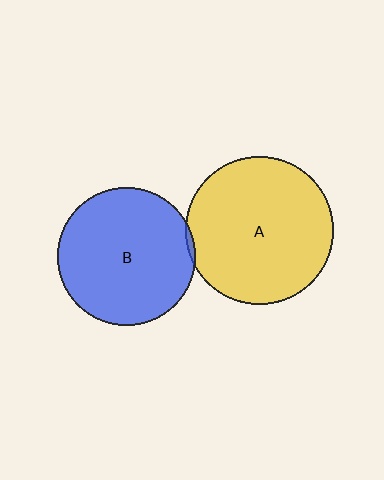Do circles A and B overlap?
Yes.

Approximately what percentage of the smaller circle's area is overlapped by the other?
Approximately 5%.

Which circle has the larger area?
Circle A (yellow).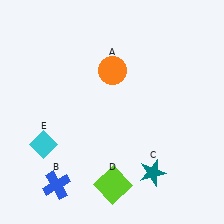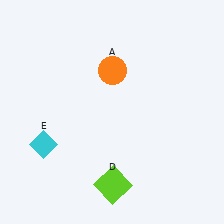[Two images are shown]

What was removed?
The teal star (C), the blue cross (B) were removed in Image 2.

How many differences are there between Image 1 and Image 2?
There are 2 differences between the two images.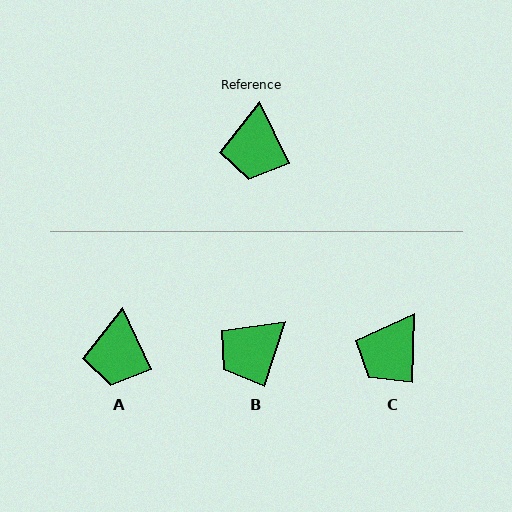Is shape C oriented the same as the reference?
No, it is off by about 27 degrees.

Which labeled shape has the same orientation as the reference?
A.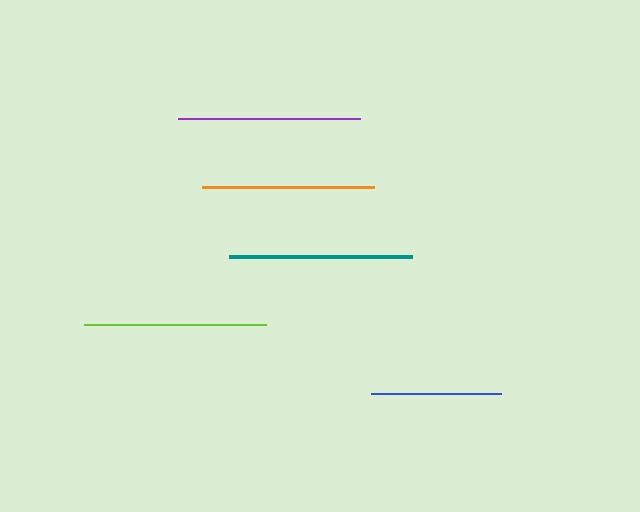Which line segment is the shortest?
The blue line is the shortest at approximately 130 pixels.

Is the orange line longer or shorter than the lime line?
The lime line is longer than the orange line.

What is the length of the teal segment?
The teal segment is approximately 183 pixels long.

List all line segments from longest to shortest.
From longest to shortest: teal, purple, lime, orange, blue.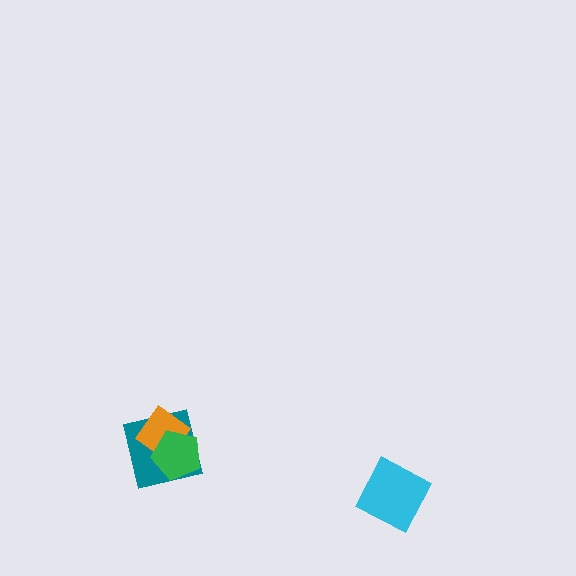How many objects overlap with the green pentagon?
2 objects overlap with the green pentagon.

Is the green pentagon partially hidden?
No, no other shape covers it.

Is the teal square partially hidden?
Yes, it is partially covered by another shape.